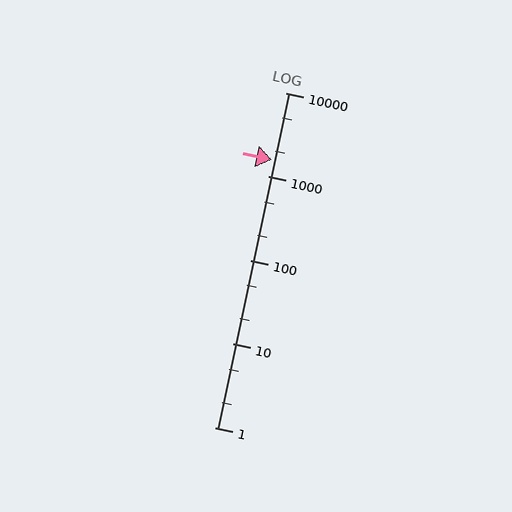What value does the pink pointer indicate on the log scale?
The pointer indicates approximately 1600.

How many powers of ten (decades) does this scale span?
The scale spans 4 decades, from 1 to 10000.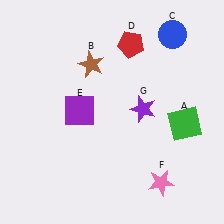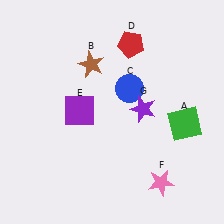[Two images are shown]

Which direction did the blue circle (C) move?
The blue circle (C) moved down.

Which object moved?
The blue circle (C) moved down.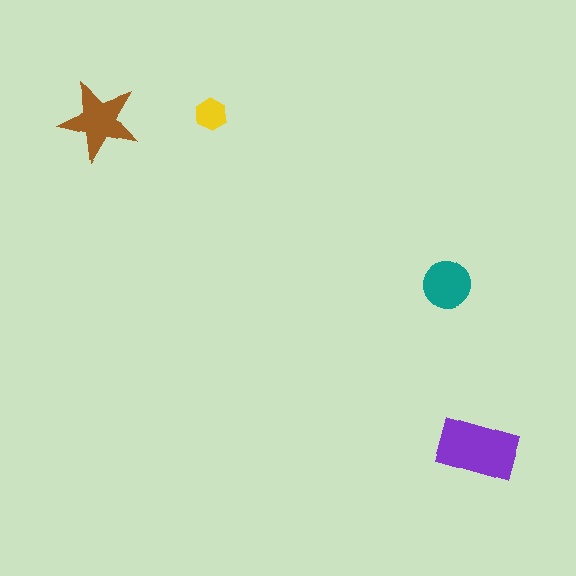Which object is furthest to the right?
The purple rectangle is rightmost.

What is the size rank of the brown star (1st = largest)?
2nd.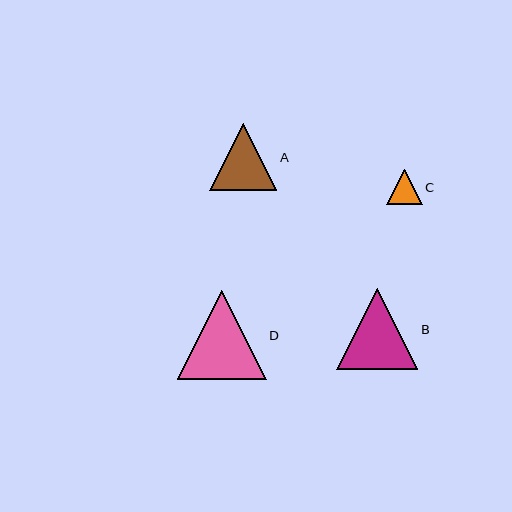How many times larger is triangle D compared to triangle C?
Triangle D is approximately 2.5 times the size of triangle C.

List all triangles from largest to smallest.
From largest to smallest: D, B, A, C.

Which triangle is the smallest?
Triangle C is the smallest with a size of approximately 35 pixels.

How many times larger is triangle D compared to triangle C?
Triangle D is approximately 2.5 times the size of triangle C.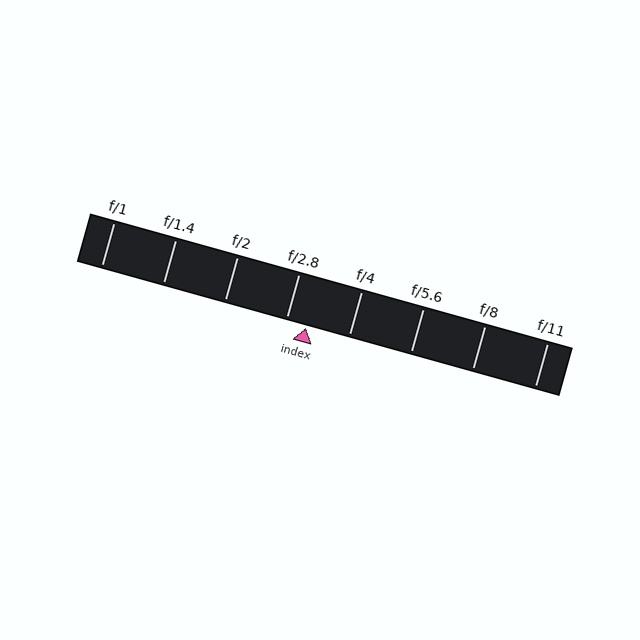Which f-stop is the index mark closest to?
The index mark is closest to f/2.8.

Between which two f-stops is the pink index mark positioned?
The index mark is between f/2.8 and f/4.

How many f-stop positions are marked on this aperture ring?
There are 8 f-stop positions marked.